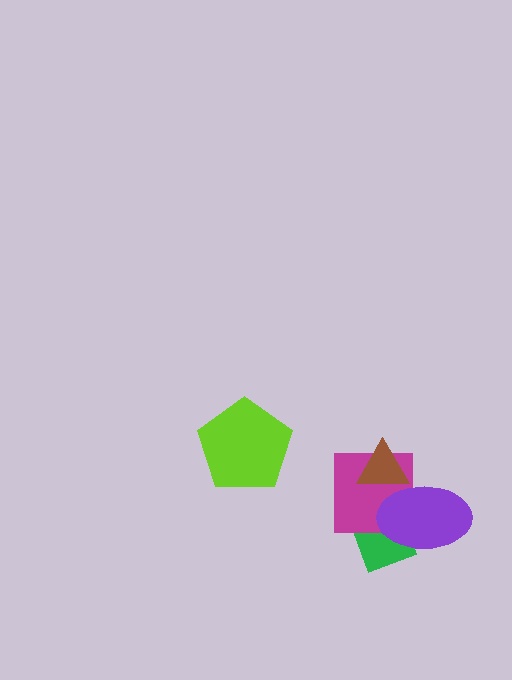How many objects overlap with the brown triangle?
2 objects overlap with the brown triangle.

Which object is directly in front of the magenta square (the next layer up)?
The brown triangle is directly in front of the magenta square.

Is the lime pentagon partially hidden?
No, no other shape covers it.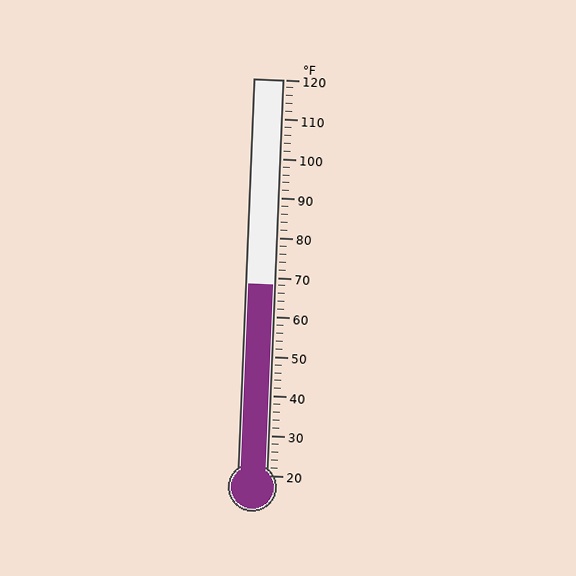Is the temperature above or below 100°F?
The temperature is below 100°F.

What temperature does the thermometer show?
The thermometer shows approximately 68°F.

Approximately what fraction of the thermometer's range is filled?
The thermometer is filled to approximately 50% of its range.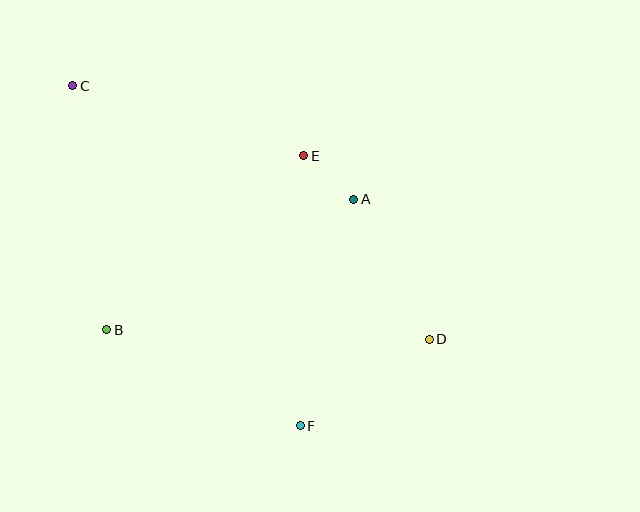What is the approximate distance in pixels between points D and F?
The distance between D and F is approximately 155 pixels.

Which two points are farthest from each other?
Points C and D are farthest from each other.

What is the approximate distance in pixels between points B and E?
The distance between B and E is approximately 263 pixels.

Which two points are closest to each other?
Points A and E are closest to each other.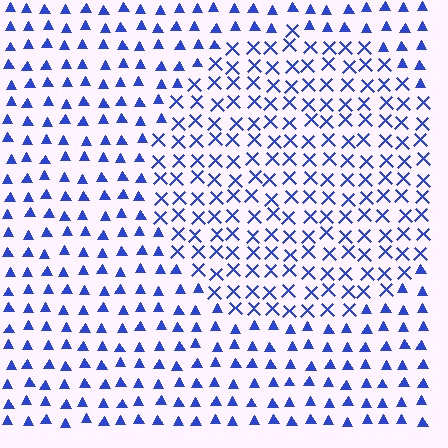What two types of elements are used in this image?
The image uses X marks inside the circle region and triangles outside it.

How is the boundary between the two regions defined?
The boundary is defined by a change in element shape: X marks inside vs. triangles outside. All elements share the same color and spacing.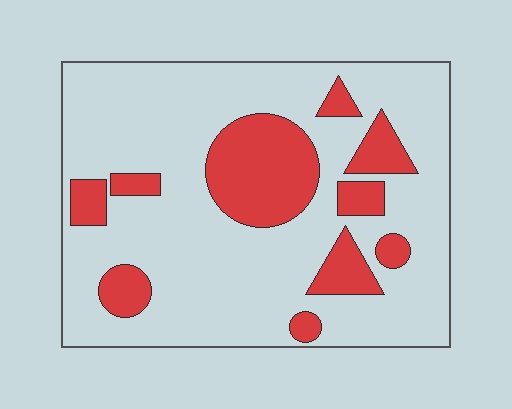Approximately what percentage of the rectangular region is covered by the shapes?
Approximately 25%.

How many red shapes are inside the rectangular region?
10.